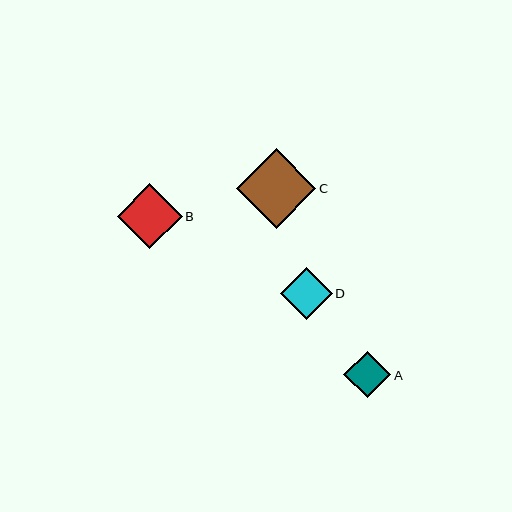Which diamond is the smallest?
Diamond A is the smallest with a size of approximately 47 pixels.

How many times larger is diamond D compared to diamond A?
Diamond D is approximately 1.1 times the size of diamond A.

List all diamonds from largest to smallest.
From largest to smallest: C, B, D, A.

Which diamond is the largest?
Diamond C is the largest with a size of approximately 80 pixels.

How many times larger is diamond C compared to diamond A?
Diamond C is approximately 1.7 times the size of diamond A.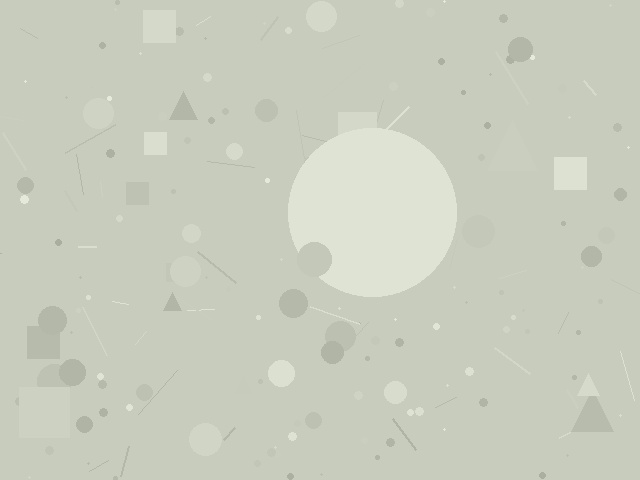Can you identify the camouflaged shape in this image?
The camouflaged shape is a circle.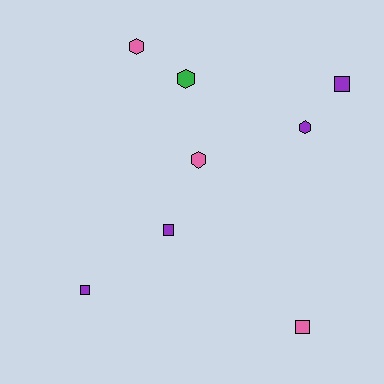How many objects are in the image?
There are 8 objects.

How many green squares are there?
There are no green squares.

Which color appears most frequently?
Purple, with 4 objects.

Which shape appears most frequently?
Square, with 4 objects.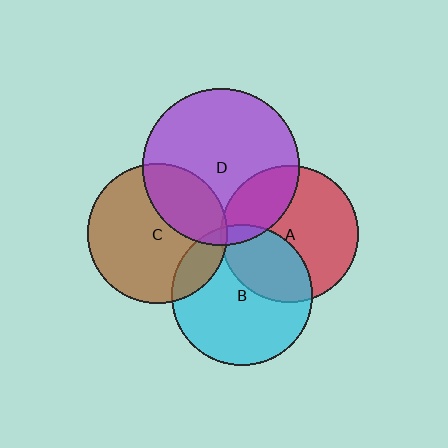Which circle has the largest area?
Circle D (purple).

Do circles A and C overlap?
Yes.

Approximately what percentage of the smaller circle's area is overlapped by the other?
Approximately 5%.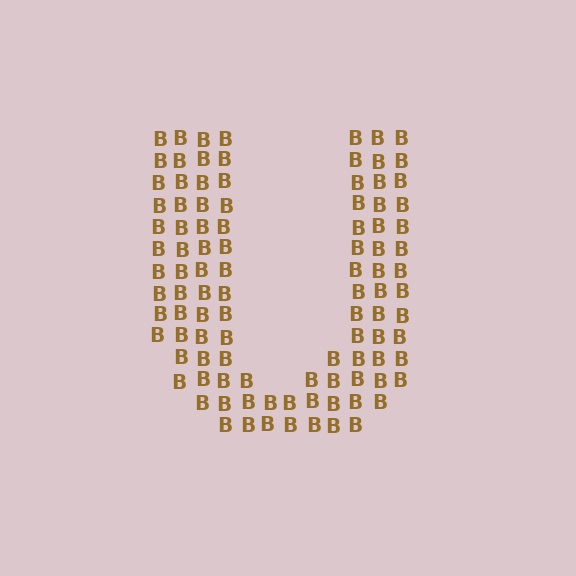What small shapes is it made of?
It is made of small letter B's.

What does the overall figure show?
The overall figure shows the letter U.